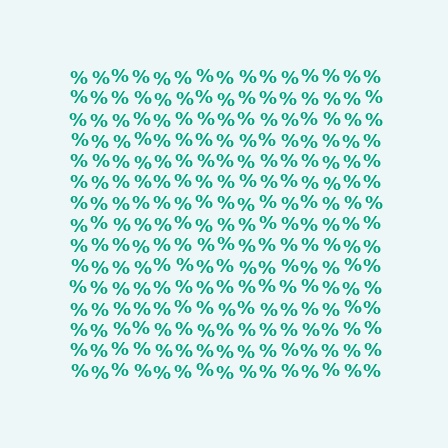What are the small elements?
The small elements are percent signs.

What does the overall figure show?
The overall figure shows a square.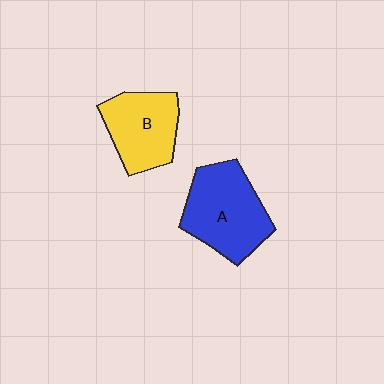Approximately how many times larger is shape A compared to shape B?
Approximately 1.2 times.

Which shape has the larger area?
Shape A (blue).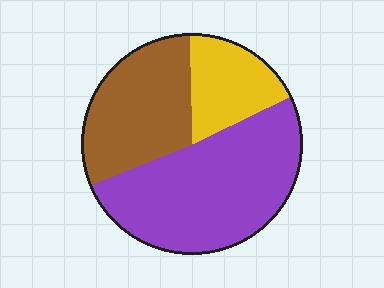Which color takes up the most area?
Purple, at roughly 50%.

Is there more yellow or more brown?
Brown.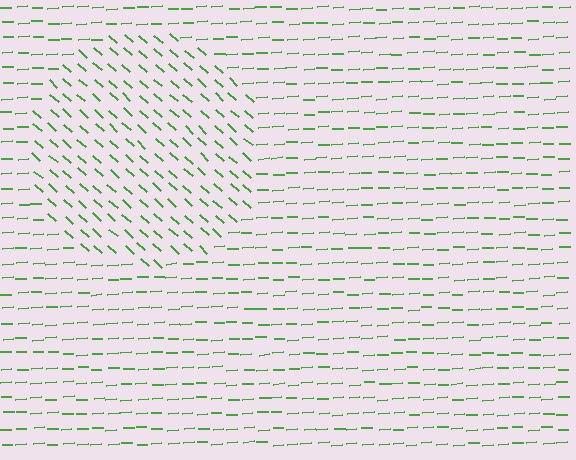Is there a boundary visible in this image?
Yes, there is a texture boundary formed by a change in line orientation.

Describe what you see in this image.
The image is filled with small green line segments. A circle region in the image has lines oriented differently from the surrounding lines, creating a visible texture boundary.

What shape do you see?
I see a circle.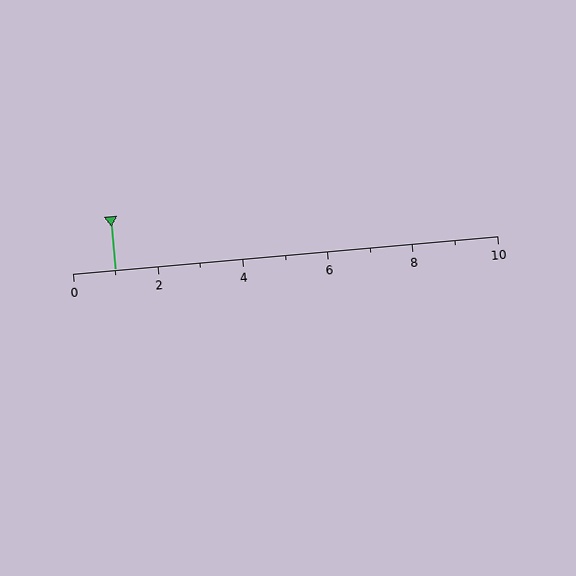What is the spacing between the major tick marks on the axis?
The major ticks are spaced 2 apart.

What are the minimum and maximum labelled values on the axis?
The axis runs from 0 to 10.